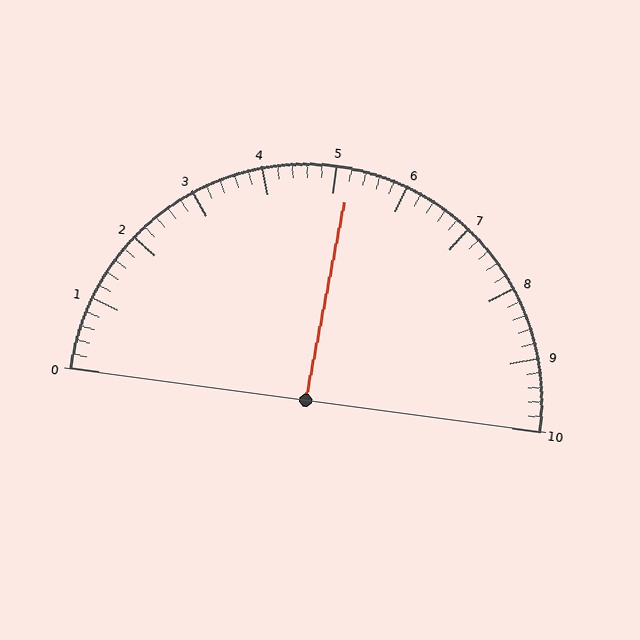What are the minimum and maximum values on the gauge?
The gauge ranges from 0 to 10.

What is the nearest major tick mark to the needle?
The nearest major tick mark is 5.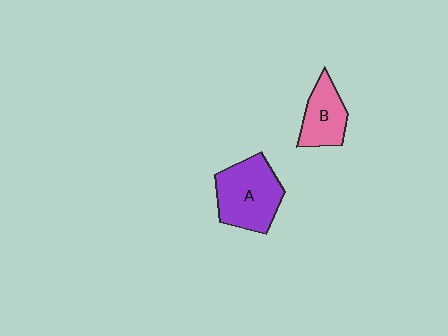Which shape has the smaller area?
Shape B (pink).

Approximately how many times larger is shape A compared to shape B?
Approximately 1.5 times.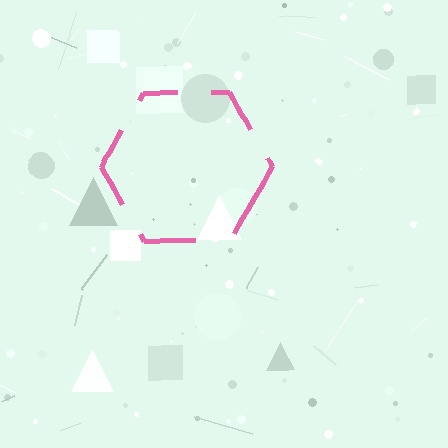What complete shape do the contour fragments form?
The contour fragments form a hexagon.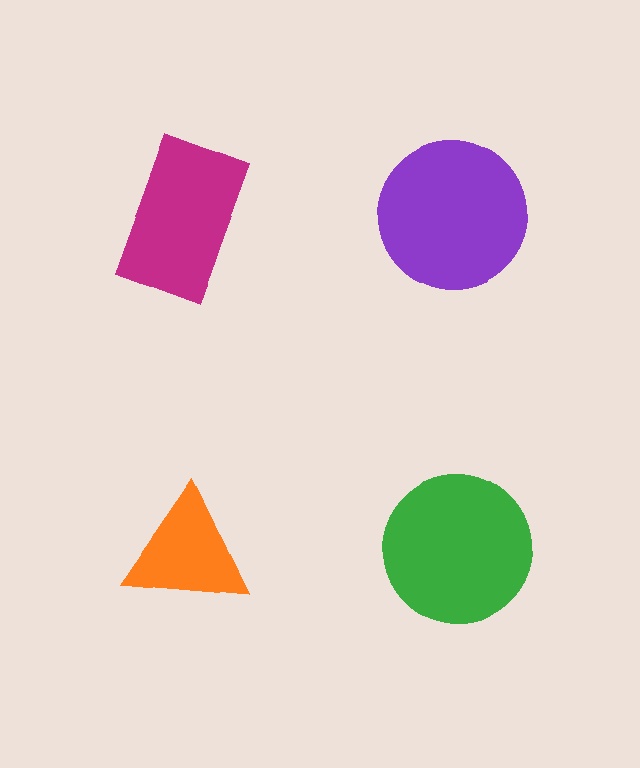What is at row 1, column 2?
A purple circle.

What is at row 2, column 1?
An orange triangle.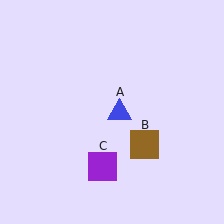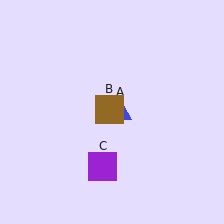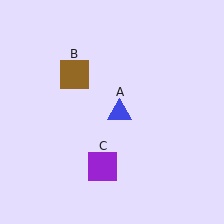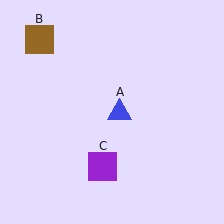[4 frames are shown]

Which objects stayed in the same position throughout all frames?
Blue triangle (object A) and purple square (object C) remained stationary.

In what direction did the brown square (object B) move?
The brown square (object B) moved up and to the left.